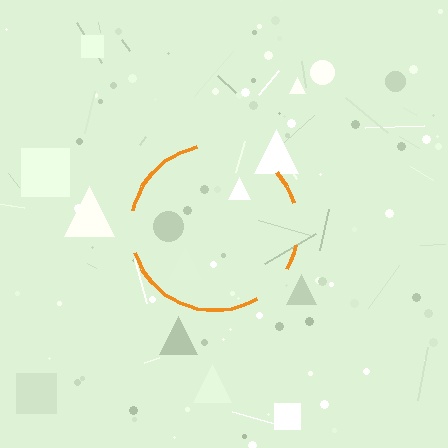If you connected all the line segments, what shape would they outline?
They would outline a circle.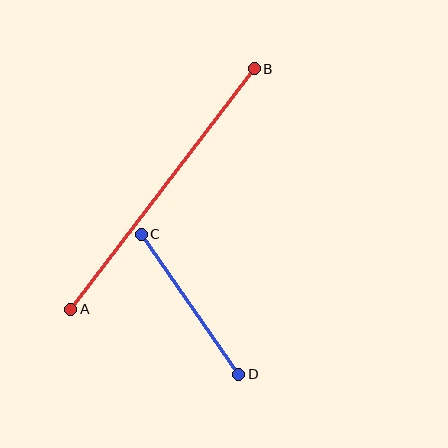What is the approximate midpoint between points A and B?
The midpoint is at approximately (162, 189) pixels.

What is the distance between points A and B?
The distance is approximately 302 pixels.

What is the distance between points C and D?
The distance is approximately 171 pixels.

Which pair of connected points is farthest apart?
Points A and B are farthest apart.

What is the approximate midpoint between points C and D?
The midpoint is at approximately (190, 304) pixels.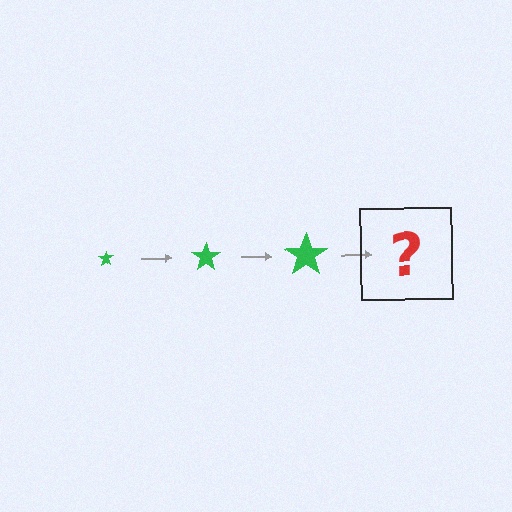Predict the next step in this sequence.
The next step is a green star, larger than the previous one.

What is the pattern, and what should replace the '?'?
The pattern is that the star gets progressively larger each step. The '?' should be a green star, larger than the previous one.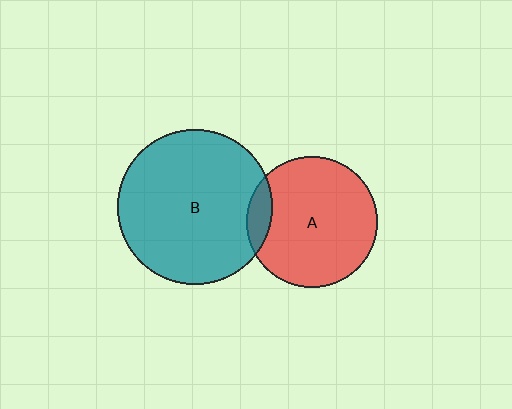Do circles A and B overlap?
Yes.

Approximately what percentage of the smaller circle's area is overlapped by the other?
Approximately 10%.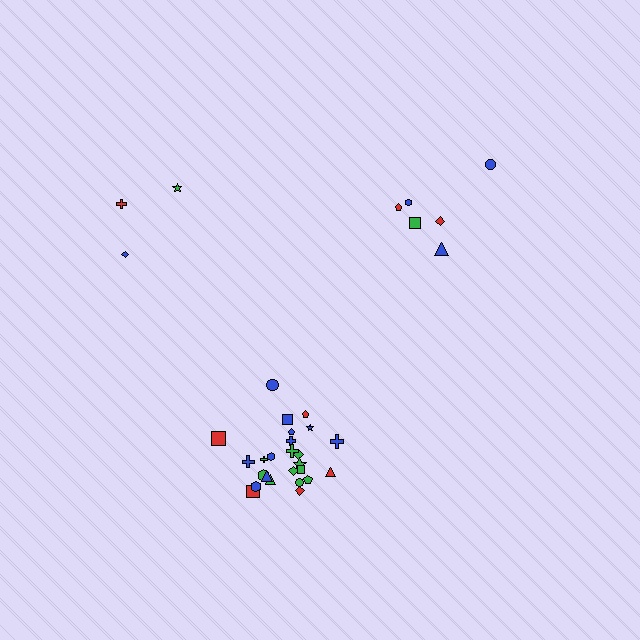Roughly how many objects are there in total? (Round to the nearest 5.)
Roughly 35 objects in total.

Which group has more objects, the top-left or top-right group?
The top-right group.